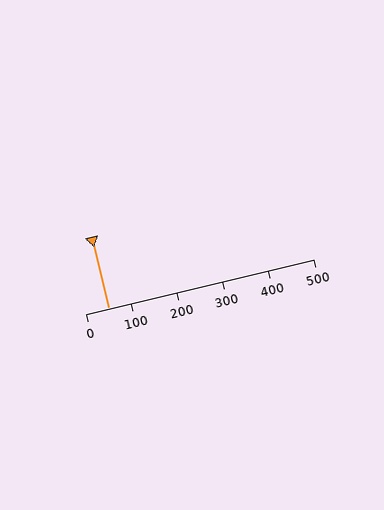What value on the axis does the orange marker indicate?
The marker indicates approximately 50.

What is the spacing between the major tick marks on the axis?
The major ticks are spaced 100 apart.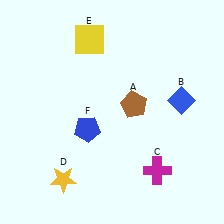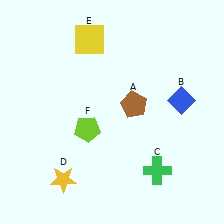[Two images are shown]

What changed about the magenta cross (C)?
In Image 1, C is magenta. In Image 2, it changed to green.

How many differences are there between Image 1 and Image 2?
There are 2 differences between the two images.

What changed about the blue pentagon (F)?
In Image 1, F is blue. In Image 2, it changed to lime.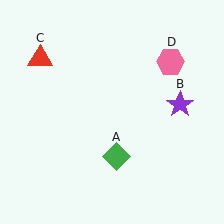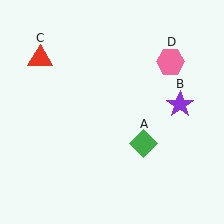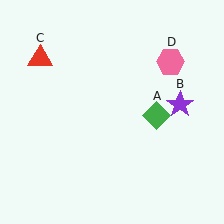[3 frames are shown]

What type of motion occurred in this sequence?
The green diamond (object A) rotated counterclockwise around the center of the scene.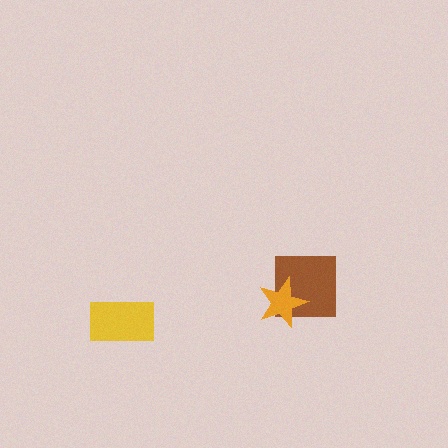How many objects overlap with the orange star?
1 object overlaps with the orange star.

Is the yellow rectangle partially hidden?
No, no other shape covers it.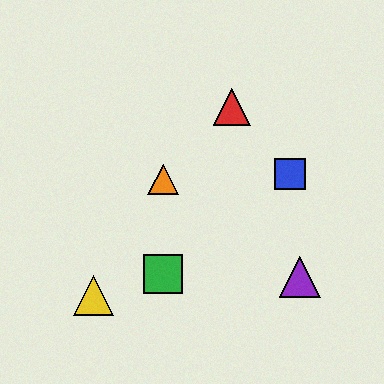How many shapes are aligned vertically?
2 shapes (the green square, the orange triangle) are aligned vertically.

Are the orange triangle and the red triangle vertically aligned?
No, the orange triangle is at x≈163 and the red triangle is at x≈232.